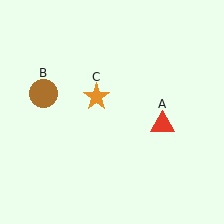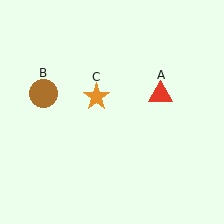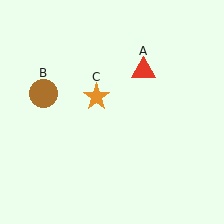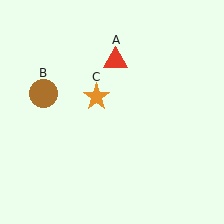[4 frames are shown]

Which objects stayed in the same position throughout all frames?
Brown circle (object B) and orange star (object C) remained stationary.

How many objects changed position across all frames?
1 object changed position: red triangle (object A).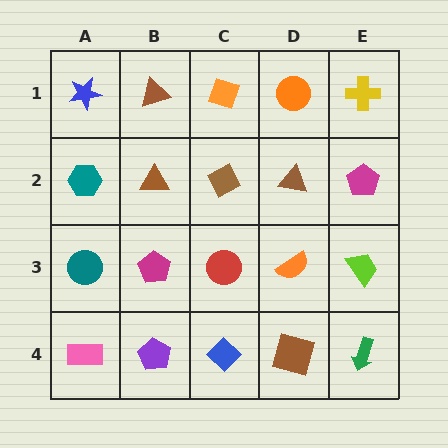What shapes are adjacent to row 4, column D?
An orange semicircle (row 3, column D), a blue diamond (row 4, column C), a green arrow (row 4, column E).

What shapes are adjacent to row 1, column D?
A brown triangle (row 2, column D), an orange diamond (row 1, column C), a yellow cross (row 1, column E).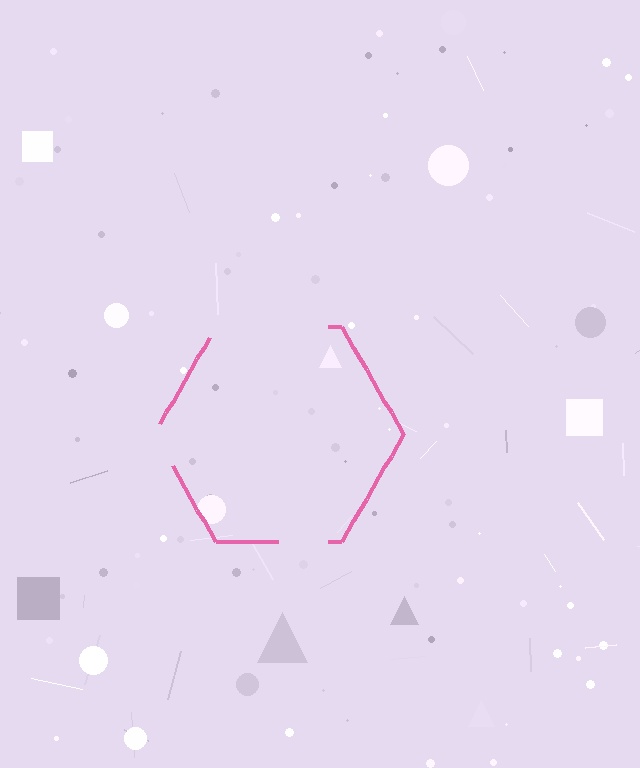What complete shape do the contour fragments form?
The contour fragments form a hexagon.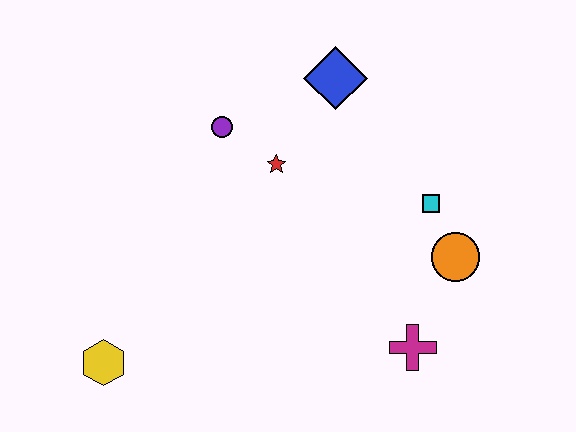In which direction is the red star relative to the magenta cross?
The red star is above the magenta cross.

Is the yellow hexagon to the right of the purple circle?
No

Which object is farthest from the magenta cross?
The yellow hexagon is farthest from the magenta cross.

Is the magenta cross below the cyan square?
Yes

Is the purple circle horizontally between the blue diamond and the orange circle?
No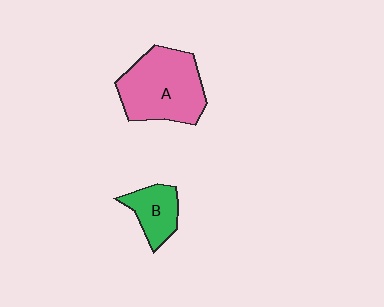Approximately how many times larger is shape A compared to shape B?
Approximately 2.2 times.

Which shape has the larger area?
Shape A (pink).